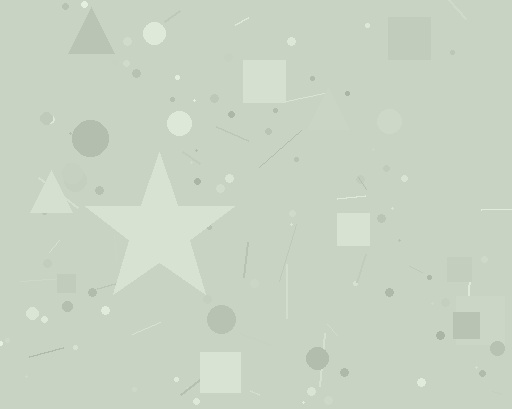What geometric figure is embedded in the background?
A star is embedded in the background.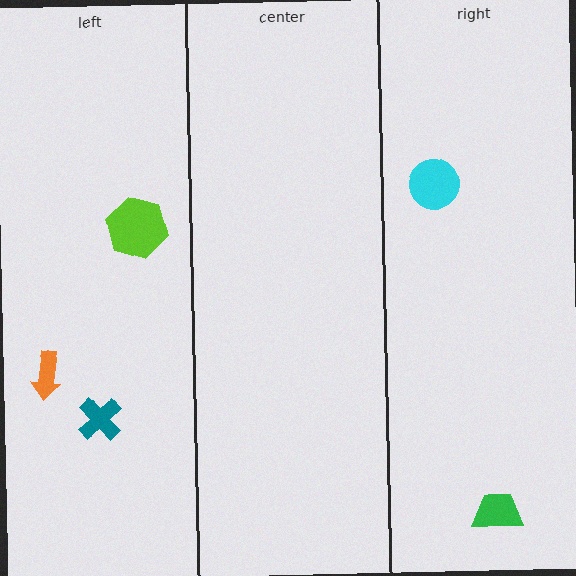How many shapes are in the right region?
2.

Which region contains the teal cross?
The left region.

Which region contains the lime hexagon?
The left region.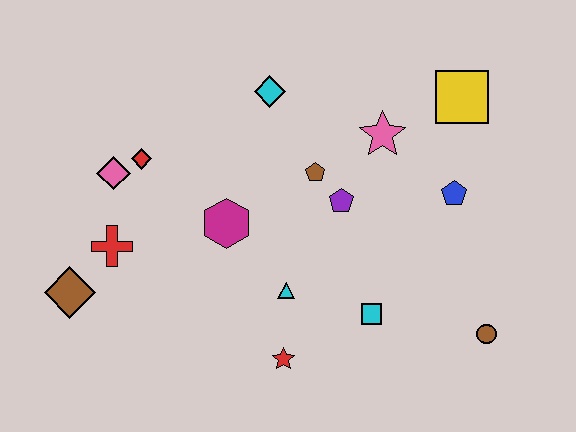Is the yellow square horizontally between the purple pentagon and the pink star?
No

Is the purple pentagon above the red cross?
Yes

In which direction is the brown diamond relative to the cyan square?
The brown diamond is to the left of the cyan square.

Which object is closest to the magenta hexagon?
The cyan triangle is closest to the magenta hexagon.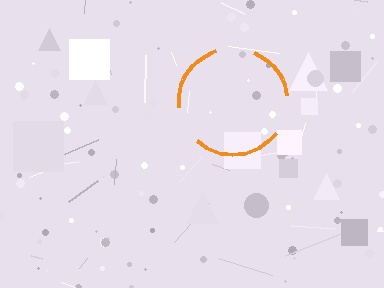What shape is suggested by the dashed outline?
The dashed outline suggests a circle.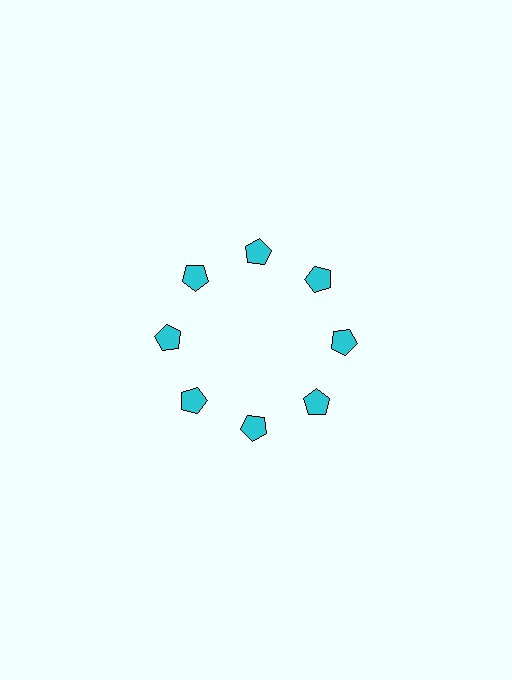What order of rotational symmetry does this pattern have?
This pattern has 8-fold rotational symmetry.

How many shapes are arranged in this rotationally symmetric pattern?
There are 8 shapes, arranged in 8 groups of 1.